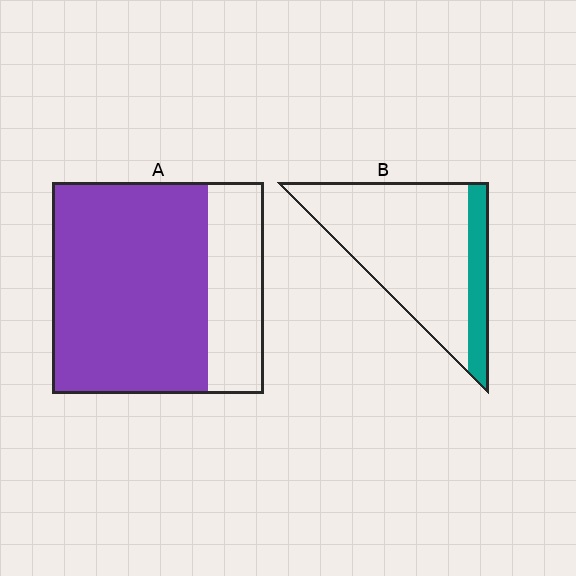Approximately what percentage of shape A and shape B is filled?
A is approximately 75% and B is approximately 20%.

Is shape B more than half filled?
No.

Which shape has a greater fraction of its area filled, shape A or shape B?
Shape A.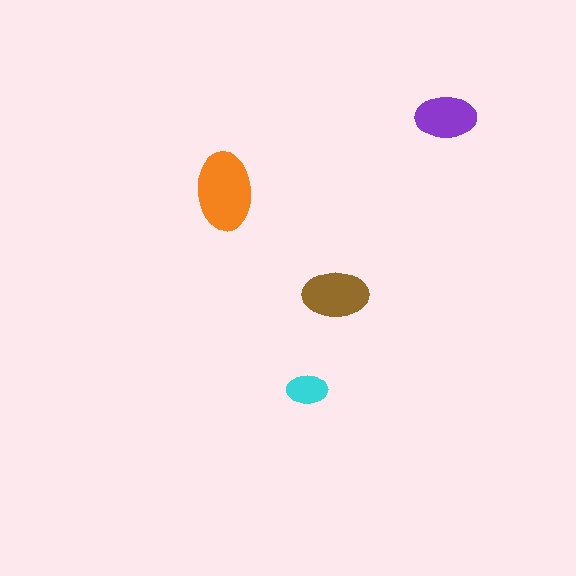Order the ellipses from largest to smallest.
the orange one, the brown one, the purple one, the cyan one.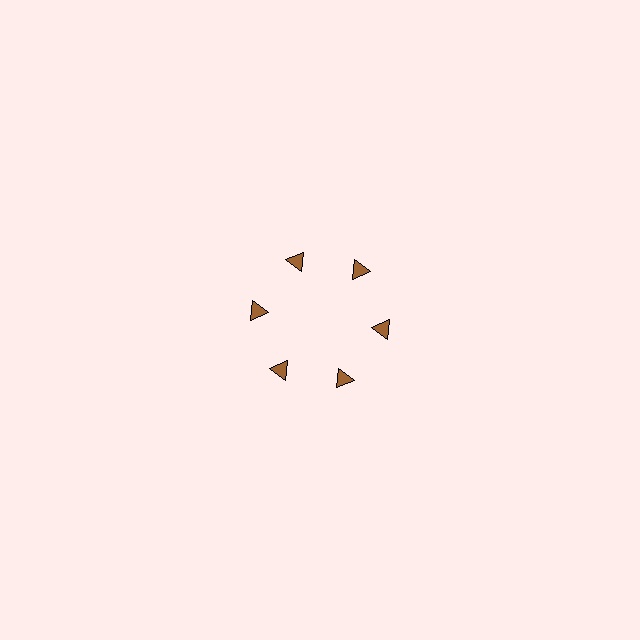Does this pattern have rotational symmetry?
Yes, this pattern has 6-fold rotational symmetry. It looks the same after rotating 60 degrees around the center.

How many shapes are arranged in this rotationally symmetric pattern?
There are 6 shapes, arranged in 6 groups of 1.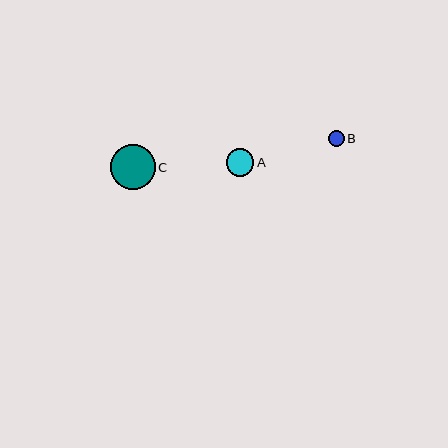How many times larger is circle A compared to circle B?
Circle A is approximately 1.8 times the size of circle B.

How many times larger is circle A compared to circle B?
Circle A is approximately 1.8 times the size of circle B.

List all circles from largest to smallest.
From largest to smallest: C, A, B.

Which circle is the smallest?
Circle B is the smallest with a size of approximately 15 pixels.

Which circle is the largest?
Circle C is the largest with a size of approximately 45 pixels.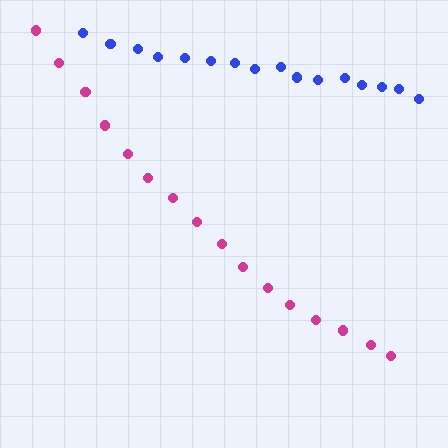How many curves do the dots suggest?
There are 2 distinct paths.